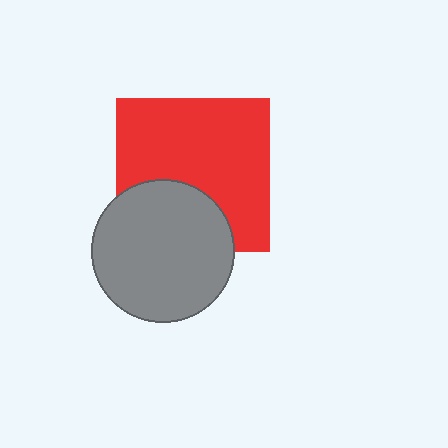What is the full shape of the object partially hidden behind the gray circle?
The partially hidden object is a red square.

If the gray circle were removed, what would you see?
You would see the complete red square.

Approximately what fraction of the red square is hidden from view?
Roughly 31% of the red square is hidden behind the gray circle.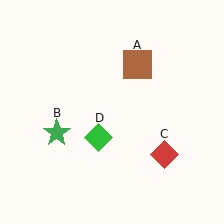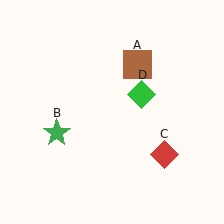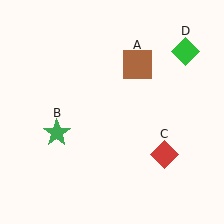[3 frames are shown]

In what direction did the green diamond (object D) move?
The green diamond (object D) moved up and to the right.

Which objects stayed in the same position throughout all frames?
Brown square (object A) and green star (object B) and red diamond (object C) remained stationary.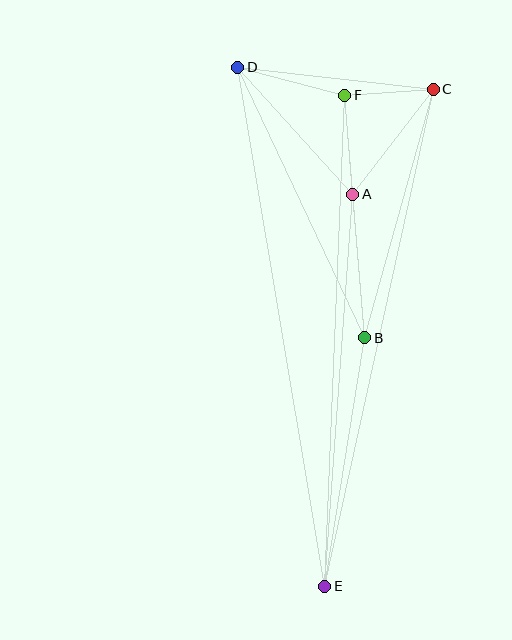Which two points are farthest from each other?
Points D and E are farthest from each other.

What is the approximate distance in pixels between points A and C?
The distance between A and C is approximately 132 pixels.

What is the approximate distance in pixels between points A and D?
The distance between A and D is approximately 171 pixels.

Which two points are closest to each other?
Points C and F are closest to each other.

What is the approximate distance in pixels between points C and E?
The distance between C and E is approximately 508 pixels.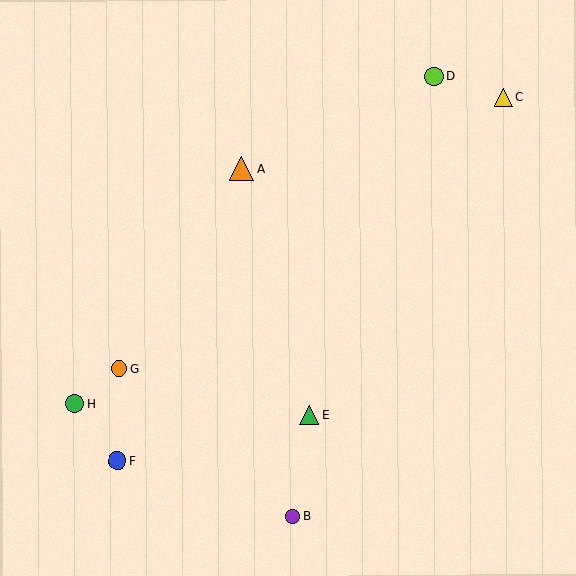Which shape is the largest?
The orange triangle (labeled A) is the largest.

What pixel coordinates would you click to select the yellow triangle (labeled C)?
Click at (504, 98) to select the yellow triangle C.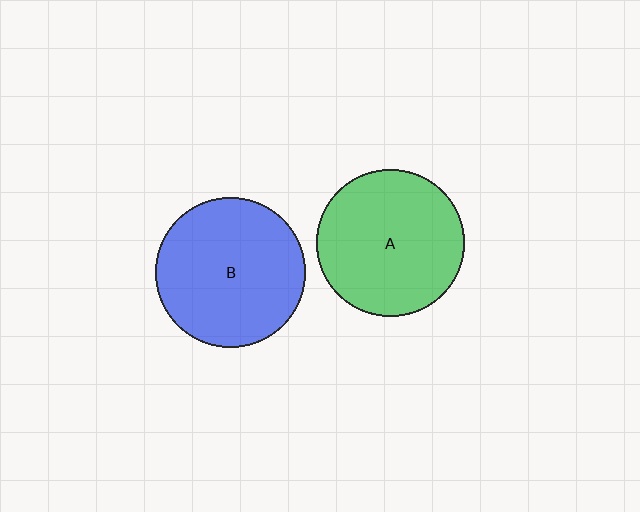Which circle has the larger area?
Circle B (blue).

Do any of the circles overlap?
No, none of the circles overlap.